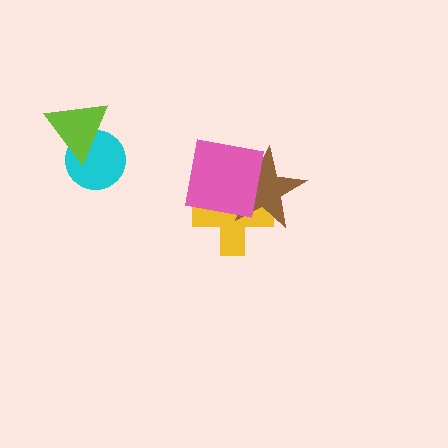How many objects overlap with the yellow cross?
2 objects overlap with the yellow cross.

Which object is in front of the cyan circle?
The lime triangle is in front of the cyan circle.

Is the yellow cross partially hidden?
Yes, it is partially covered by another shape.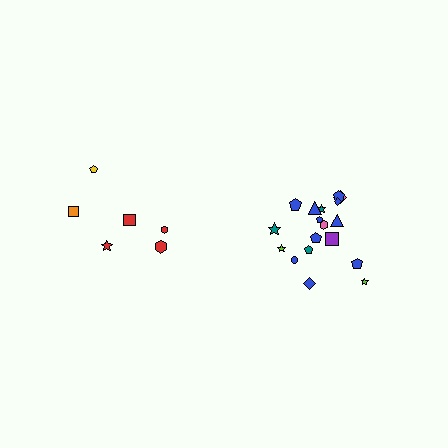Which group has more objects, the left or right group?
The right group.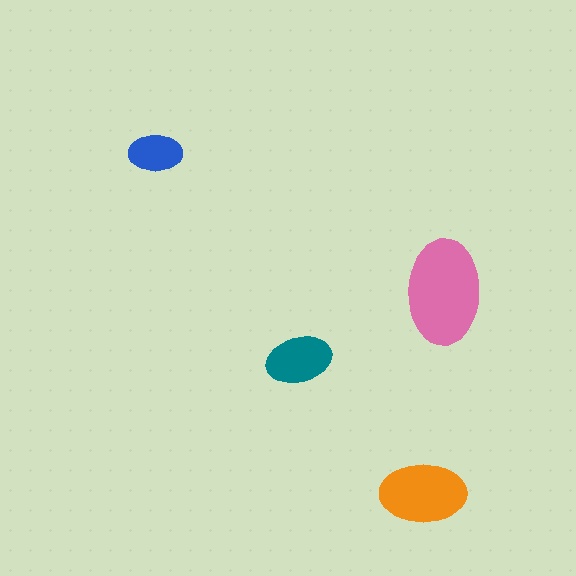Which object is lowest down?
The orange ellipse is bottommost.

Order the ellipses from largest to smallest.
the pink one, the orange one, the teal one, the blue one.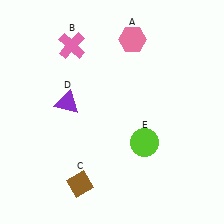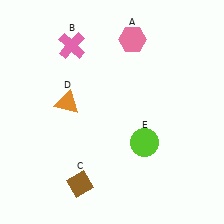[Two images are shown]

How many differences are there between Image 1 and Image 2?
There is 1 difference between the two images.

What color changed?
The triangle (D) changed from purple in Image 1 to orange in Image 2.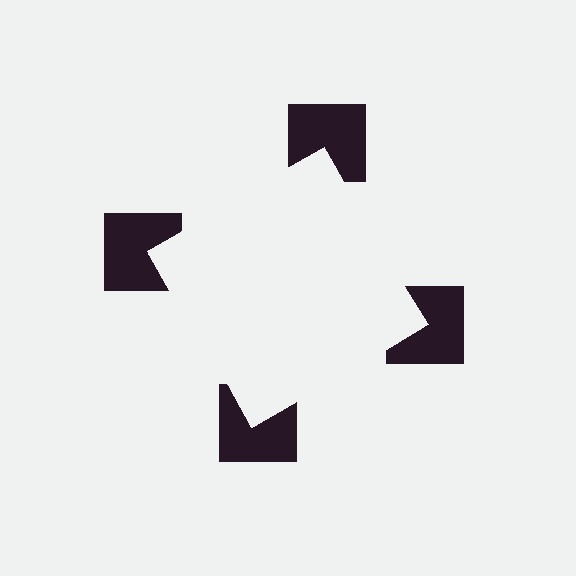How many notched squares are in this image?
There are 4 — one at each vertex of the illusory square.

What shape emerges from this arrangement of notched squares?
An illusory square — its edges are inferred from the aligned wedge cuts in the notched squares, not physically drawn.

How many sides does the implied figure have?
4 sides.